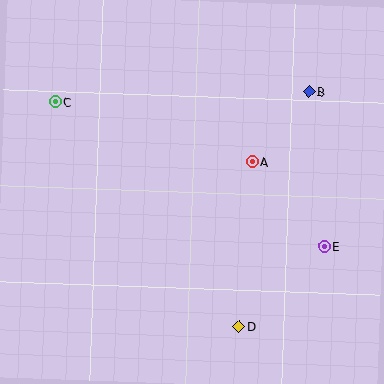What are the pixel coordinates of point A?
Point A is at (252, 162).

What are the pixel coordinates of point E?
Point E is at (324, 247).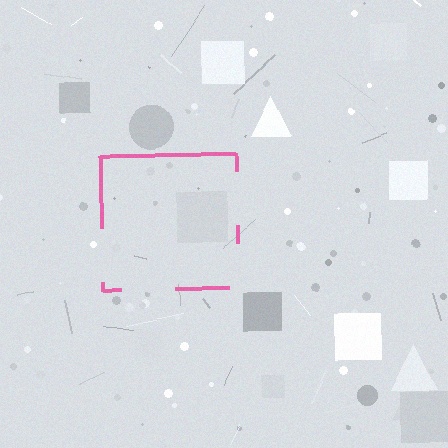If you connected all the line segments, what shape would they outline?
They would outline a square.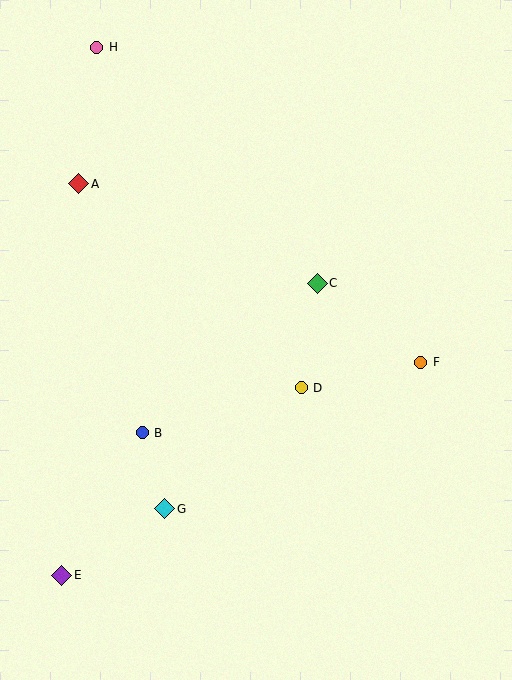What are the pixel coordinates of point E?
Point E is at (62, 575).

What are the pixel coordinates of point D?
Point D is at (301, 388).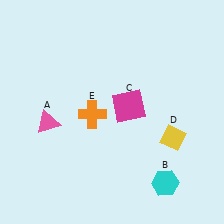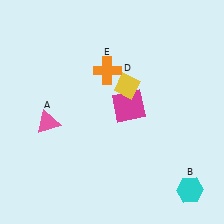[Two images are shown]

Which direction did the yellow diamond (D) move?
The yellow diamond (D) moved up.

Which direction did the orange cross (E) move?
The orange cross (E) moved up.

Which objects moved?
The objects that moved are: the cyan hexagon (B), the yellow diamond (D), the orange cross (E).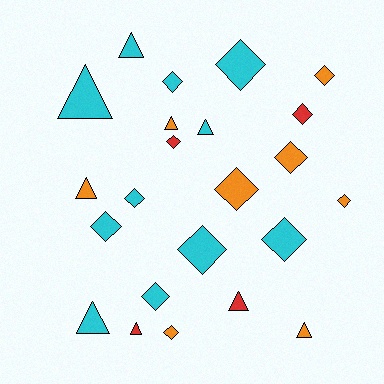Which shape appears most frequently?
Diamond, with 14 objects.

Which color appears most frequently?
Cyan, with 11 objects.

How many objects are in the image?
There are 23 objects.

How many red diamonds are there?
There are 2 red diamonds.